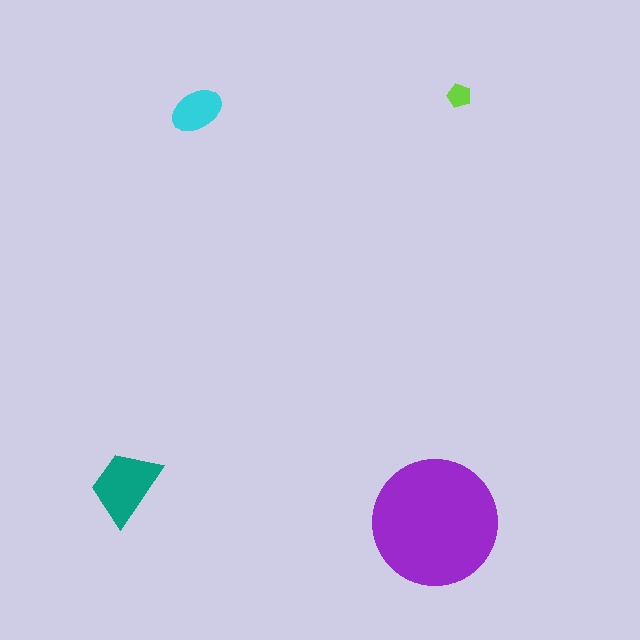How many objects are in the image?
There are 4 objects in the image.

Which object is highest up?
The lime pentagon is topmost.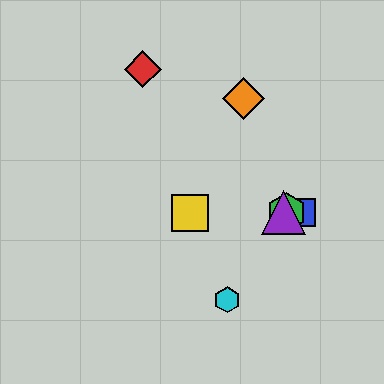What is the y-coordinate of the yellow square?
The yellow square is at y≈213.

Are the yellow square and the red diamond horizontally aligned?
No, the yellow square is at y≈213 and the red diamond is at y≈69.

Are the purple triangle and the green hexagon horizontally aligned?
Yes, both are at y≈213.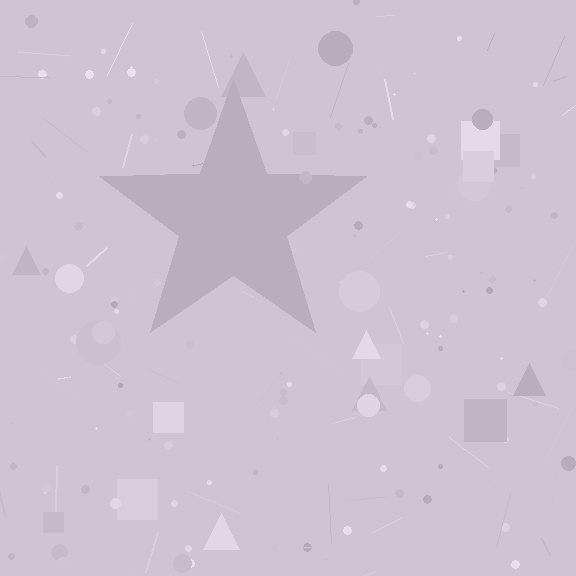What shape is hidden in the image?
A star is hidden in the image.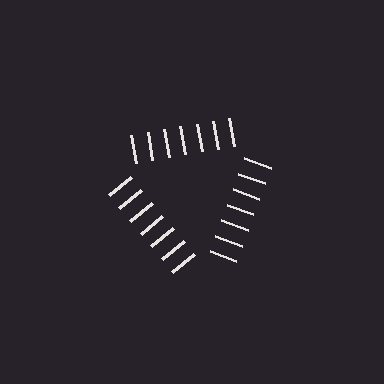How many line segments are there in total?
21 — 7 along each of the 3 edges.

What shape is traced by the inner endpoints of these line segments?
An illusory triangle — the line segments terminate on its edges but no continuous stroke is drawn.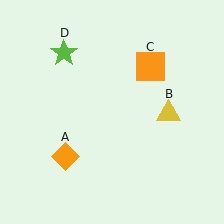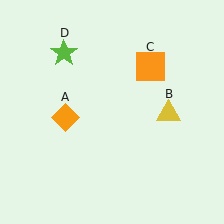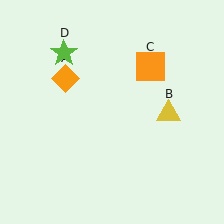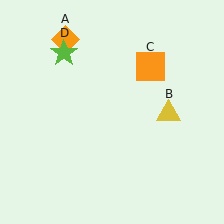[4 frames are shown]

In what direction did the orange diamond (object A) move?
The orange diamond (object A) moved up.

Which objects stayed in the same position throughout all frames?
Yellow triangle (object B) and orange square (object C) and lime star (object D) remained stationary.